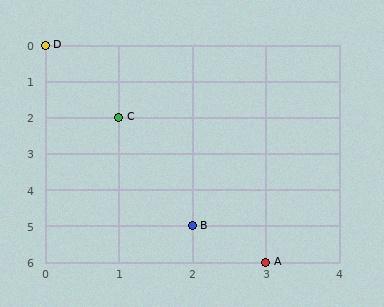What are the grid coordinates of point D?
Point D is at grid coordinates (0, 0).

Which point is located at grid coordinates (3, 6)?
Point A is at (3, 6).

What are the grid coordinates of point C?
Point C is at grid coordinates (1, 2).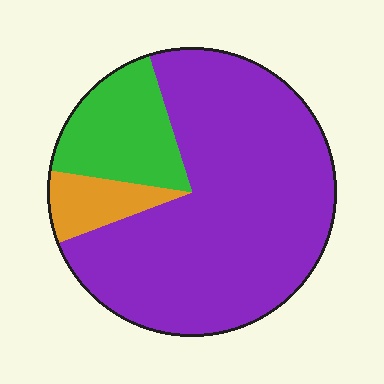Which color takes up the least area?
Orange, at roughly 10%.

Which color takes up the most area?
Purple, at roughly 75%.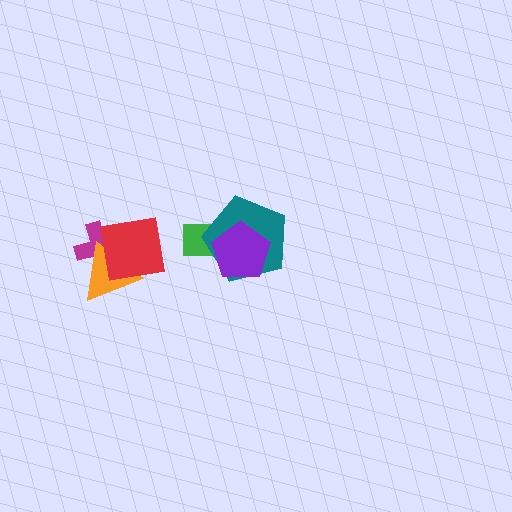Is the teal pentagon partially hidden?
Yes, it is partially covered by another shape.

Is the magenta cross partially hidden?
Yes, it is partially covered by another shape.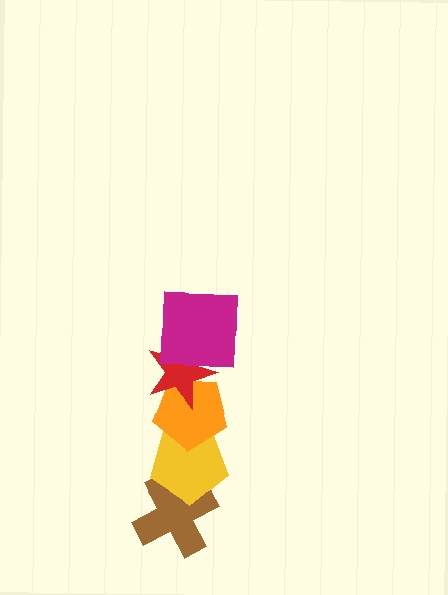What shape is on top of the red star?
The magenta square is on top of the red star.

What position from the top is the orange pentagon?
The orange pentagon is 3rd from the top.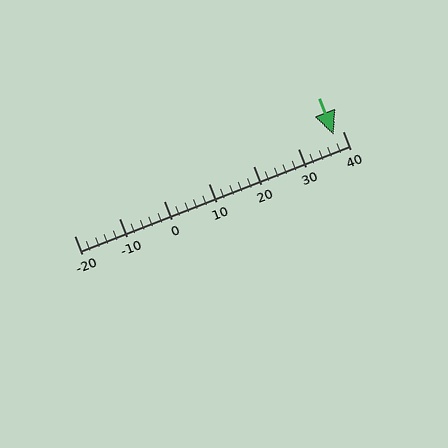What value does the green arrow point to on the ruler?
The green arrow points to approximately 38.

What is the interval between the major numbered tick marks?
The major tick marks are spaced 10 units apart.